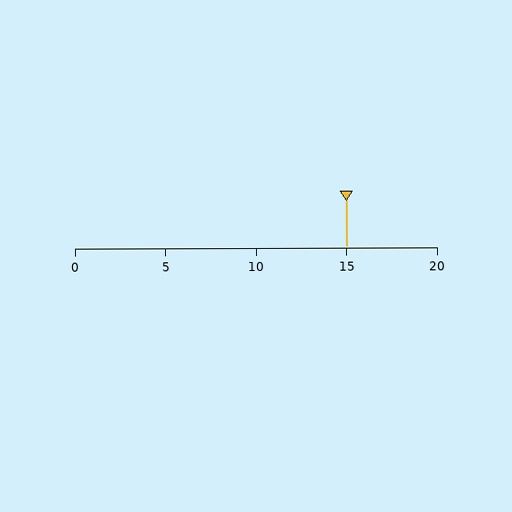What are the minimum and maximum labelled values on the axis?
The axis runs from 0 to 20.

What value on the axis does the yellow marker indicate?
The marker indicates approximately 15.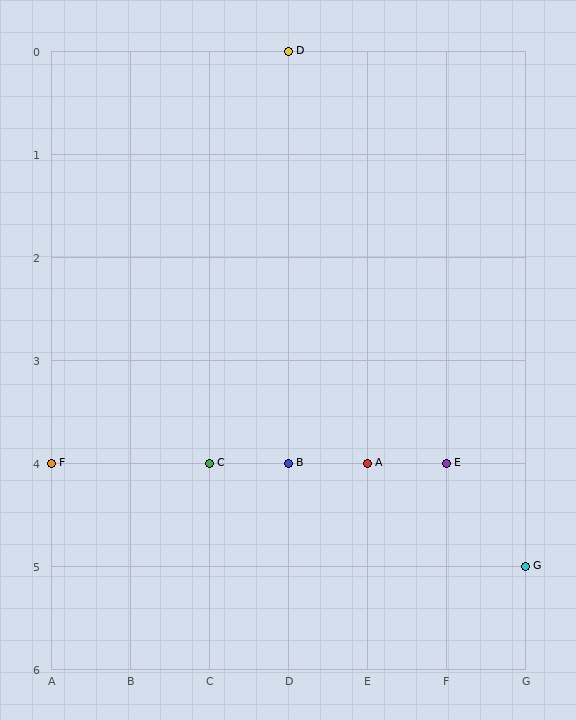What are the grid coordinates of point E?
Point E is at grid coordinates (F, 4).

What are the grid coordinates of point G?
Point G is at grid coordinates (G, 5).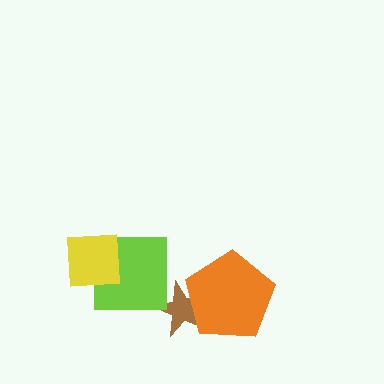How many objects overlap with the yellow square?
1 object overlaps with the yellow square.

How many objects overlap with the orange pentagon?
1 object overlaps with the orange pentagon.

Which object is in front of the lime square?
The yellow square is in front of the lime square.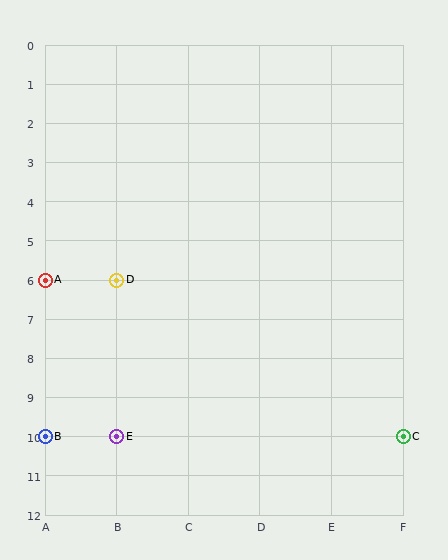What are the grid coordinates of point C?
Point C is at grid coordinates (F, 10).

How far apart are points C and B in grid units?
Points C and B are 5 columns apart.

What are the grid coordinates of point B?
Point B is at grid coordinates (A, 10).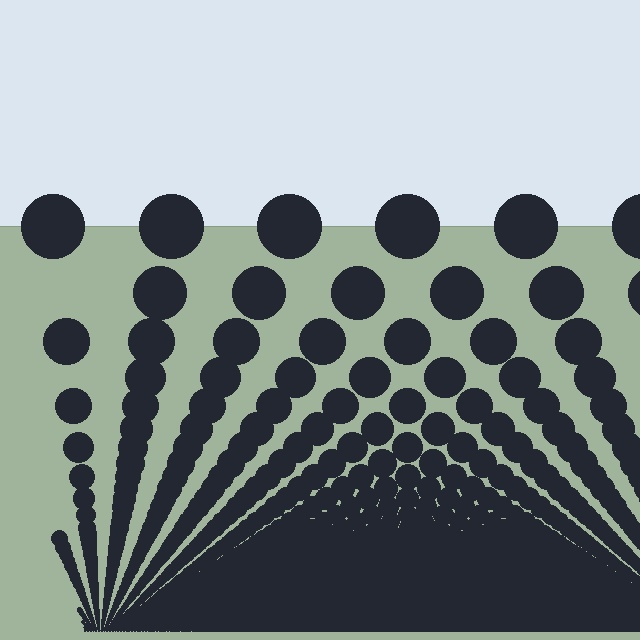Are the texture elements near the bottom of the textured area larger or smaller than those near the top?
Smaller. The gradient is inverted — elements near the bottom are smaller and denser.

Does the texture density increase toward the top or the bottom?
Density increases toward the bottom.